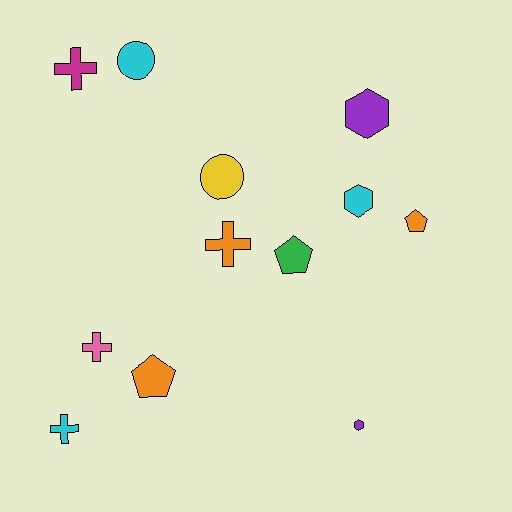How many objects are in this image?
There are 12 objects.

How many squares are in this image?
There are no squares.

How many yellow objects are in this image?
There is 1 yellow object.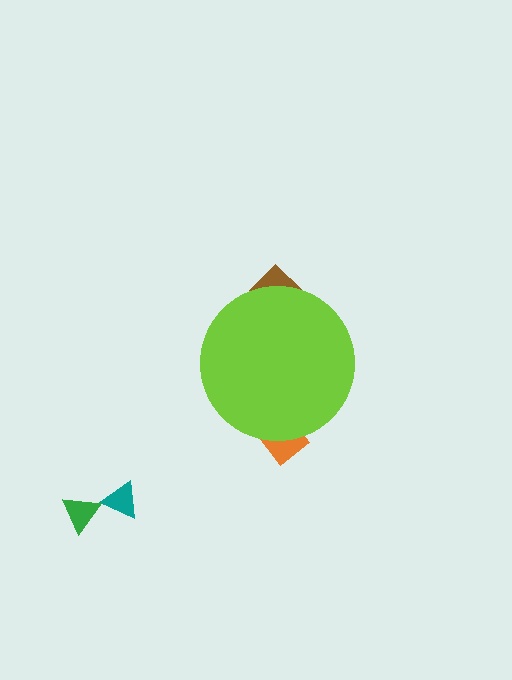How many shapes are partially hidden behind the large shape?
2 shapes are partially hidden.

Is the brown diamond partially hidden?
Yes, the brown diamond is partially hidden behind the lime circle.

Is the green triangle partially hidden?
No, the green triangle is fully visible.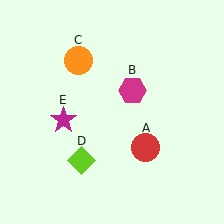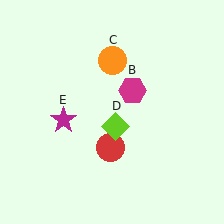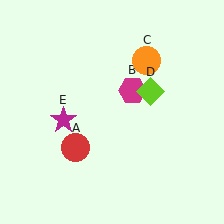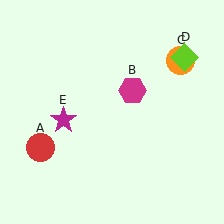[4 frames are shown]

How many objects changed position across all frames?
3 objects changed position: red circle (object A), orange circle (object C), lime diamond (object D).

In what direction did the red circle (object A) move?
The red circle (object A) moved left.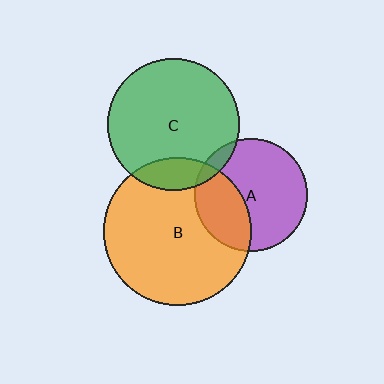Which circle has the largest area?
Circle B (orange).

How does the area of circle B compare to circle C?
Approximately 1.3 times.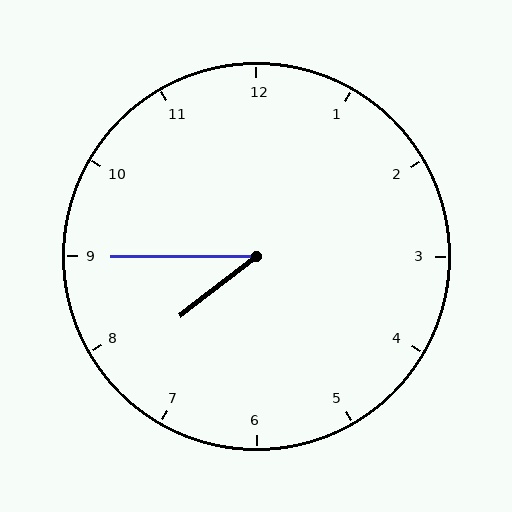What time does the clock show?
7:45.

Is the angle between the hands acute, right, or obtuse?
It is acute.